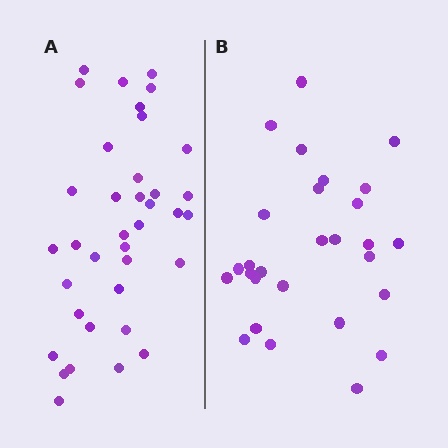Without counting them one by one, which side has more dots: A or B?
Region A (the left region) has more dots.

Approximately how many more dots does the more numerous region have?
Region A has roughly 8 or so more dots than region B.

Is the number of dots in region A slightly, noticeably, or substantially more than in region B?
Region A has noticeably more, but not dramatically so. The ratio is roughly 1.3 to 1.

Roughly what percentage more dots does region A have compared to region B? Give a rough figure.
About 30% more.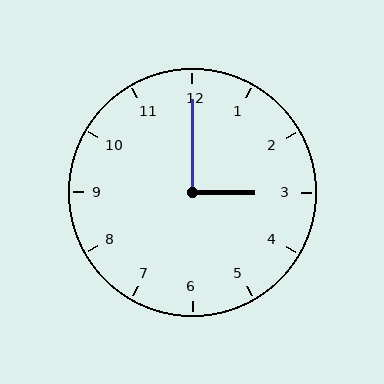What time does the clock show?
3:00.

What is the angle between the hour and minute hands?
Approximately 90 degrees.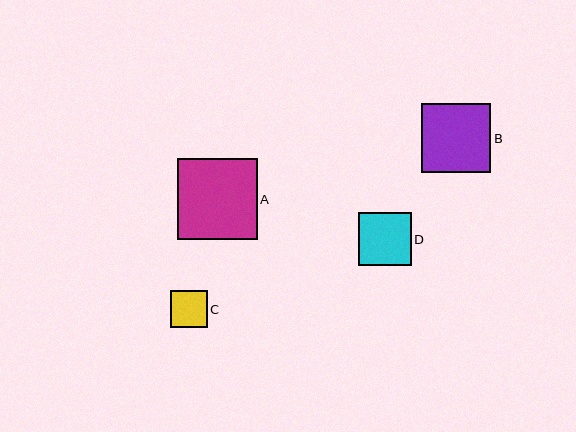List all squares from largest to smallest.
From largest to smallest: A, B, D, C.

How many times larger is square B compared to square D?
Square B is approximately 1.3 times the size of square D.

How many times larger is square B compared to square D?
Square B is approximately 1.3 times the size of square D.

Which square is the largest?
Square A is the largest with a size of approximately 80 pixels.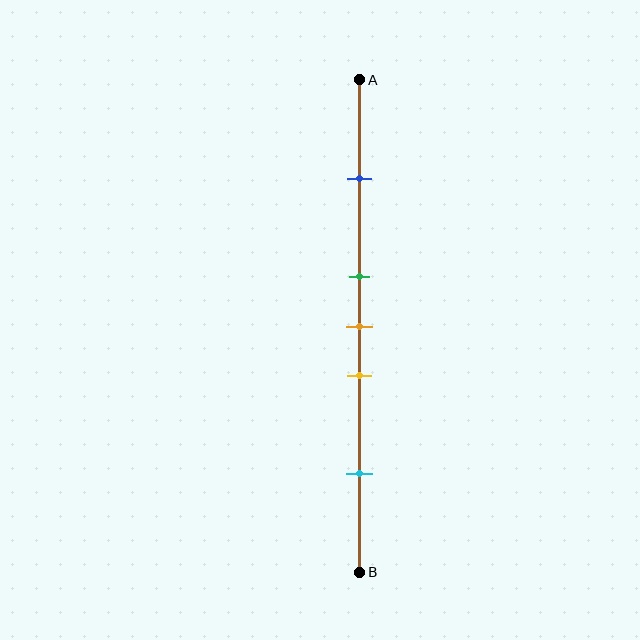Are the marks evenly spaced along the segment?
No, the marks are not evenly spaced.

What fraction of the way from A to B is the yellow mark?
The yellow mark is approximately 60% (0.6) of the way from A to B.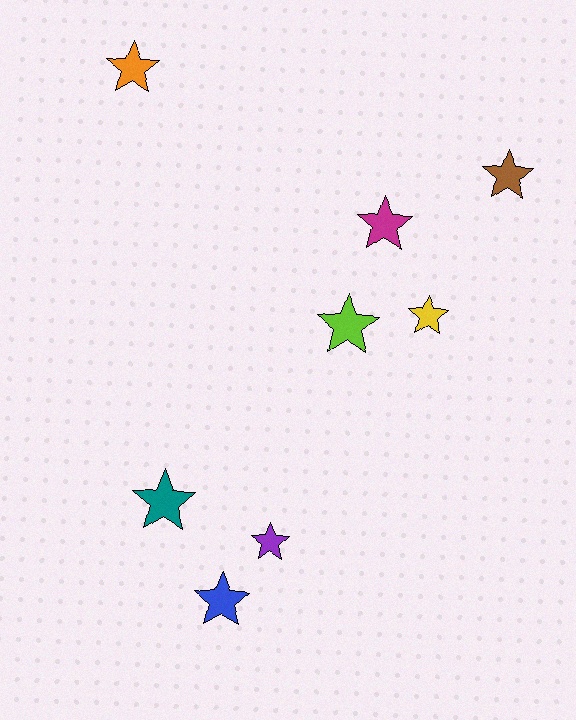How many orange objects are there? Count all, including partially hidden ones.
There is 1 orange object.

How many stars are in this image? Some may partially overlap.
There are 8 stars.